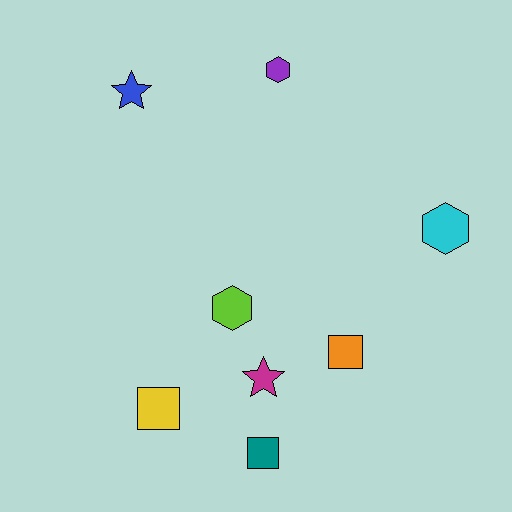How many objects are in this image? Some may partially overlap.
There are 8 objects.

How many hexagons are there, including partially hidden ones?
There are 3 hexagons.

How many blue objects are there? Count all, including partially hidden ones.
There is 1 blue object.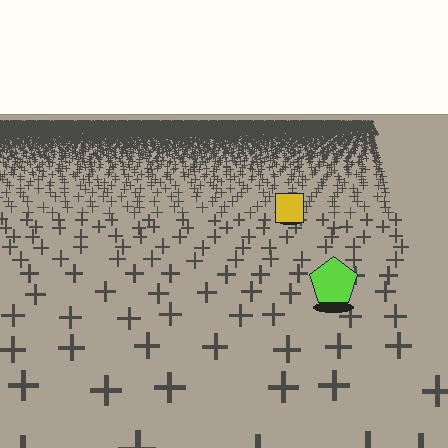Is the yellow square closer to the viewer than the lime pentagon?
No. The lime pentagon is closer — you can tell from the texture gradient: the ground texture is coarser near it.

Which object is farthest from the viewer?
The yellow square is farthest from the viewer. It appears smaller and the ground texture around it is denser.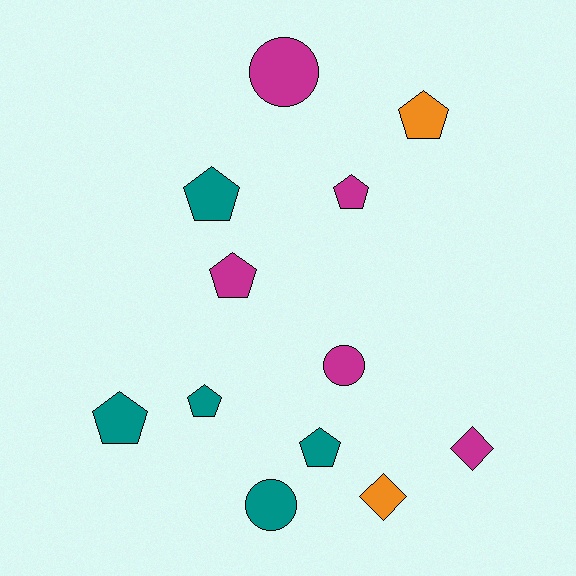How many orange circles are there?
There are no orange circles.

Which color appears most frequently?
Magenta, with 5 objects.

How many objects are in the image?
There are 12 objects.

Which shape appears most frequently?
Pentagon, with 7 objects.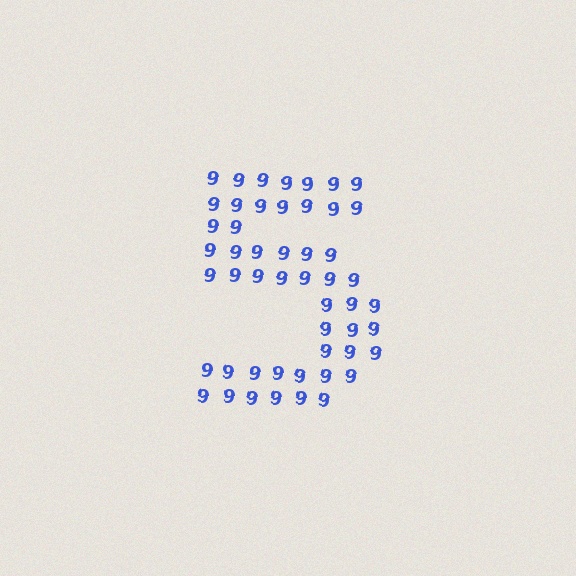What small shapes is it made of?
It is made of small digit 9's.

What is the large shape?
The large shape is the digit 5.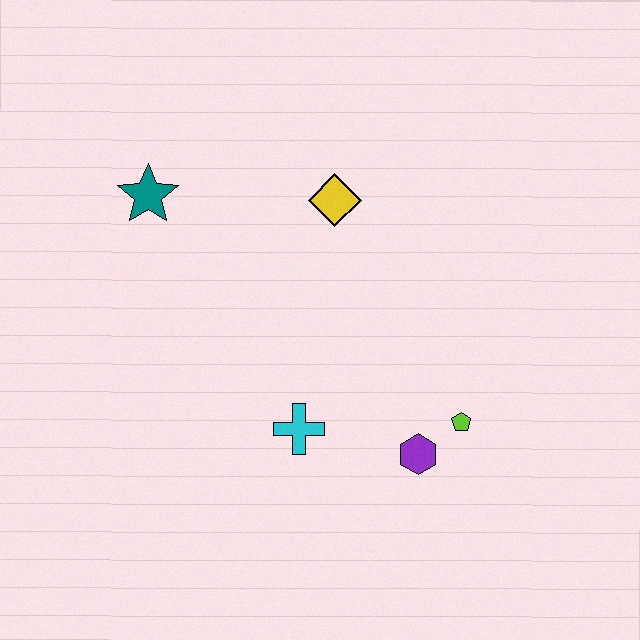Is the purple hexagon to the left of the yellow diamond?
No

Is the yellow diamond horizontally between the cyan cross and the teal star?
No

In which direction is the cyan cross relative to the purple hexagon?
The cyan cross is to the left of the purple hexagon.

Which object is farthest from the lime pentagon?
The teal star is farthest from the lime pentagon.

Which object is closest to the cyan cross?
The purple hexagon is closest to the cyan cross.